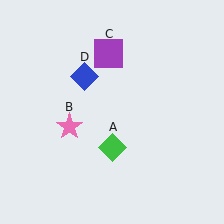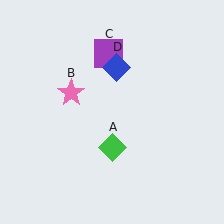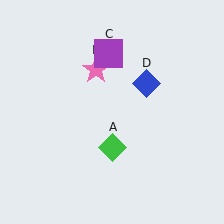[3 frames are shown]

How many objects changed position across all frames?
2 objects changed position: pink star (object B), blue diamond (object D).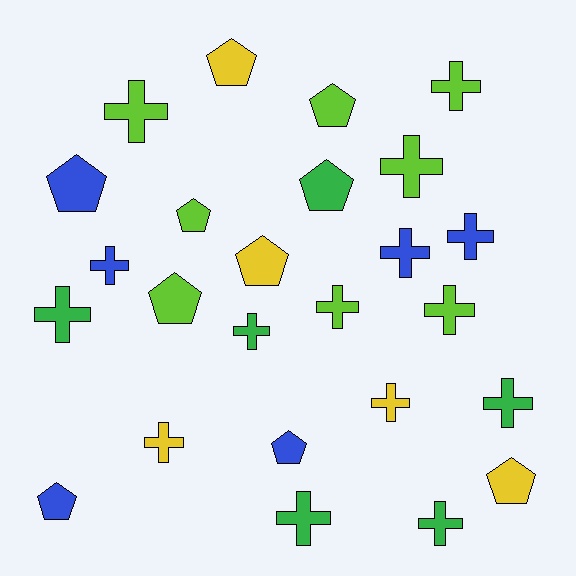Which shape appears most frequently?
Cross, with 15 objects.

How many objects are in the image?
There are 25 objects.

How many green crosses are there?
There are 5 green crosses.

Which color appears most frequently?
Lime, with 8 objects.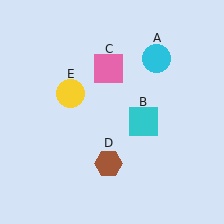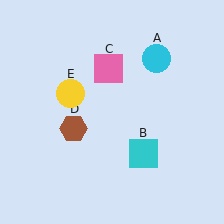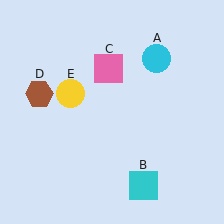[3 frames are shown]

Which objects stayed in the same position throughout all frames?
Cyan circle (object A) and pink square (object C) and yellow circle (object E) remained stationary.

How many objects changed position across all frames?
2 objects changed position: cyan square (object B), brown hexagon (object D).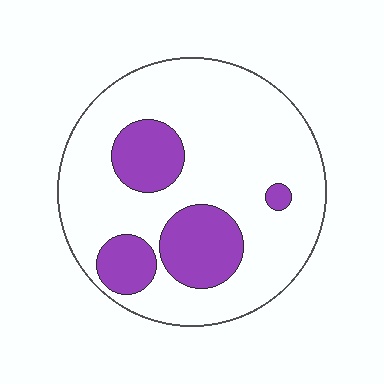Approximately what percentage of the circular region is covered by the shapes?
Approximately 25%.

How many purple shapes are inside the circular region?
4.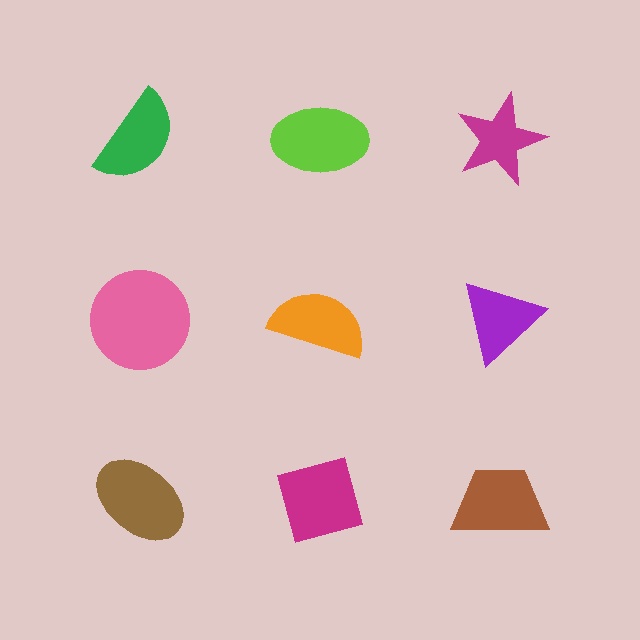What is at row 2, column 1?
A pink circle.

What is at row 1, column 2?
A lime ellipse.